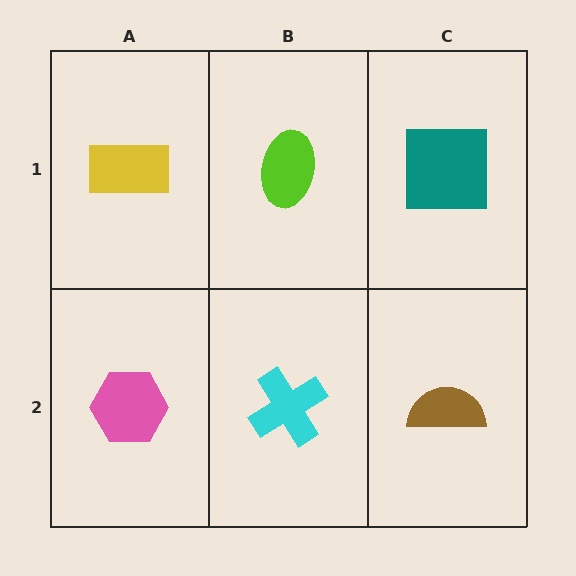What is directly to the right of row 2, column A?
A cyan cross.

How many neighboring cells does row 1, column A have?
2.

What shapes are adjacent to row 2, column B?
A lime ellipse (row 1, column B), a pink hexagon (row 2, column A), a brown semicircle (row 2, column C).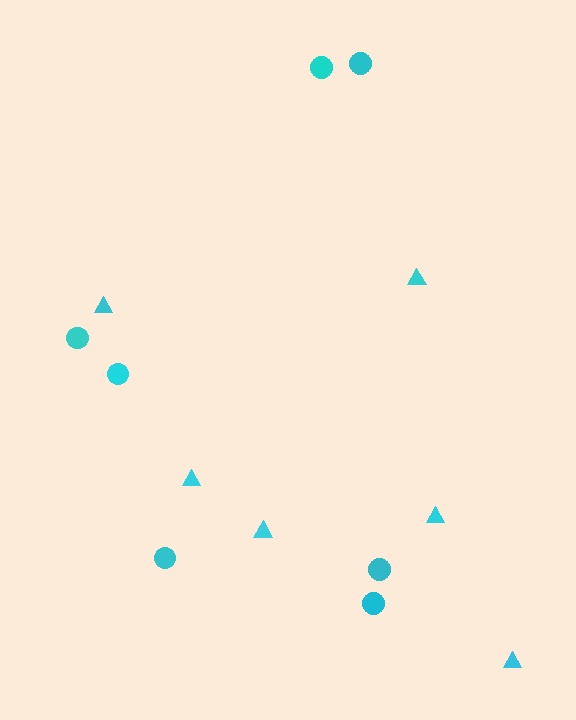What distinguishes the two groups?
There are 2 groups: one group of triangles (6) and one group of circles (7).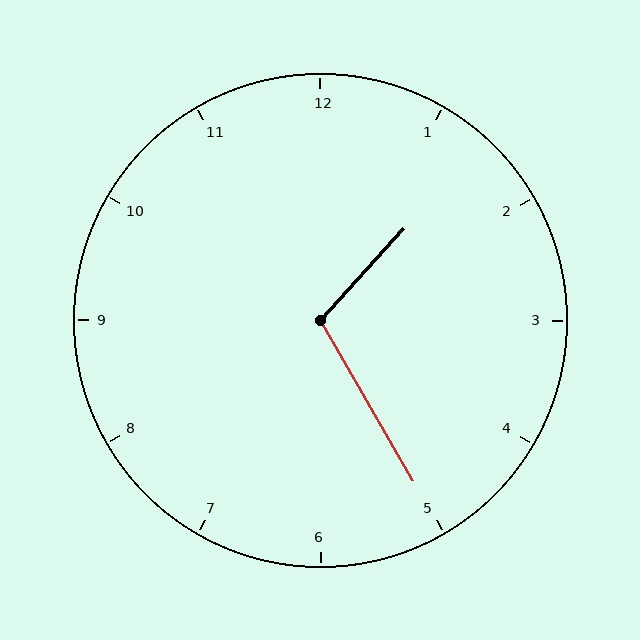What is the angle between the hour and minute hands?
Approximately 108 degrees.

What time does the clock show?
1:25.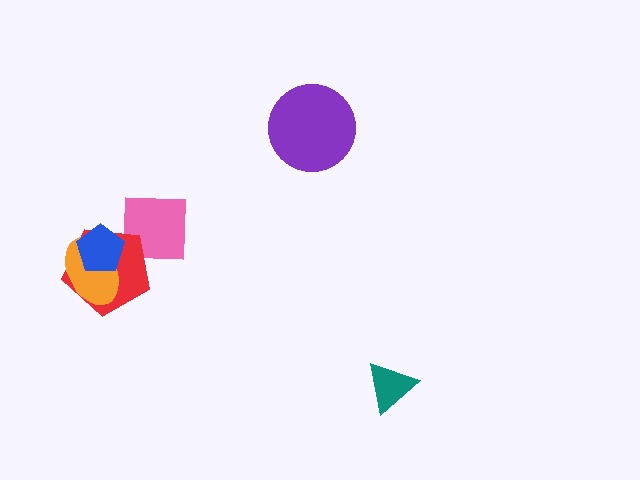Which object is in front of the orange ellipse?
The blue pentagon is in front of the orange ellipse.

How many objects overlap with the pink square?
1 object overlaps with the pink square.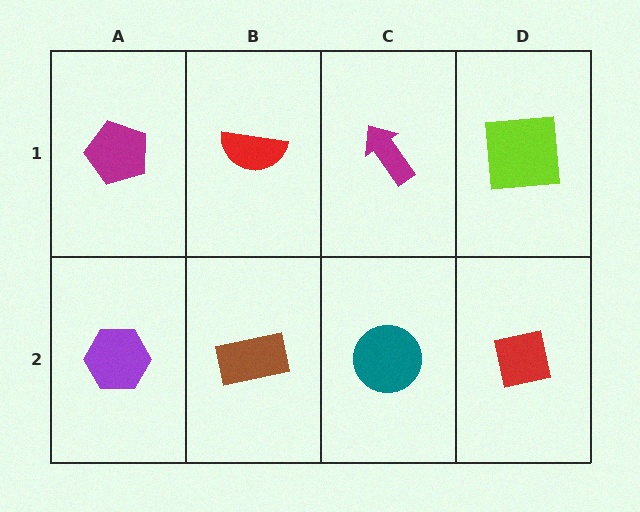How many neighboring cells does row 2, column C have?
3.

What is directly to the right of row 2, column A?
A brown rectangle.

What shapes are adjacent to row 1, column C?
A teal circle (row 2, column C), a red semicircle (row 1, column B), a lime square (row 1, column D).